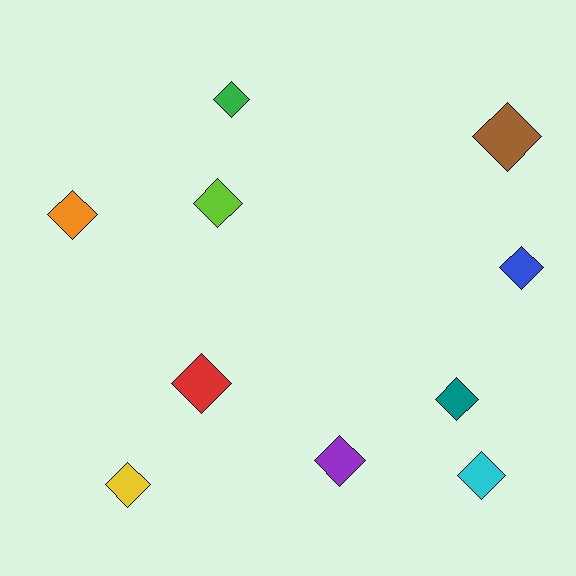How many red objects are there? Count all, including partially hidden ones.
There is 1 red object.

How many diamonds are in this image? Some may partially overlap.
There are 10 diamonds.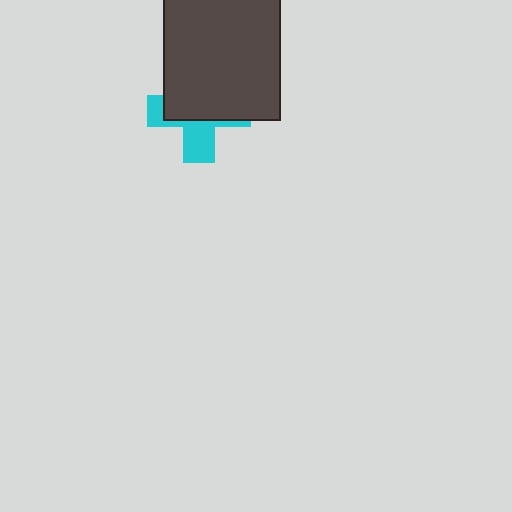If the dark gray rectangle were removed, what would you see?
You would see the complete cyan cross.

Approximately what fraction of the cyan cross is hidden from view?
Roughly 61% of the cyan cross is hidden behind the dark gray rectangle.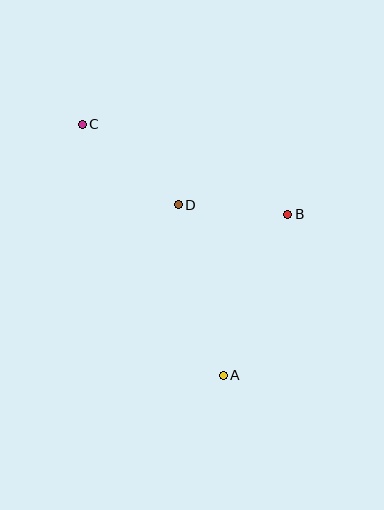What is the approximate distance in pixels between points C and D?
The distance between C and D is approximately 125 pixels.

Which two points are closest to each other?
Points B and D are closest to each other.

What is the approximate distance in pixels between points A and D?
The distance between A and D is approximately 177 pixels.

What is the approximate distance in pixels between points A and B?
The distance between A and B is approximately 174 pixels.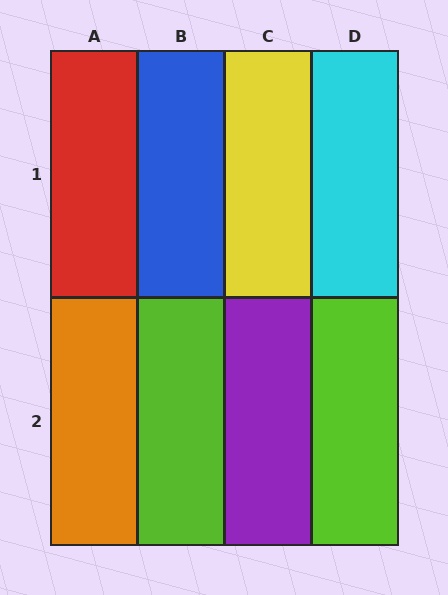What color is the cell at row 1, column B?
Blue.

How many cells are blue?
1 cell is blue.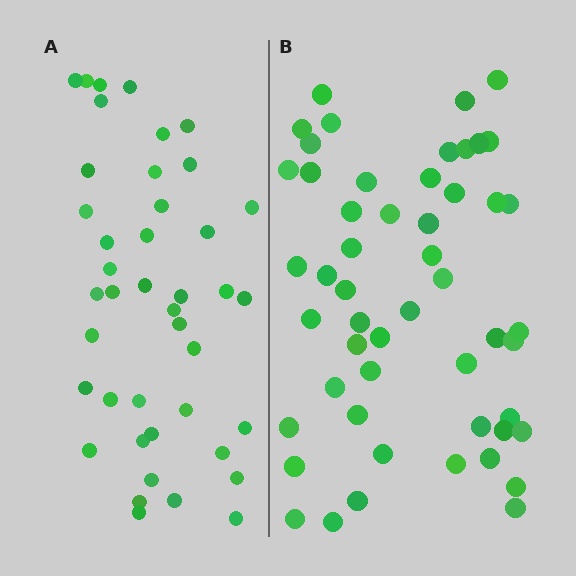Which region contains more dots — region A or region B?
Region B (the right region) has more dots.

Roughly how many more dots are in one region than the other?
Region B has roughly 10 or so more dots than region A.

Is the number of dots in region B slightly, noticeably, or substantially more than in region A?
Region B has only slightly more — the two regions are fairly close. The ratio is roughly 1.2 to 1.